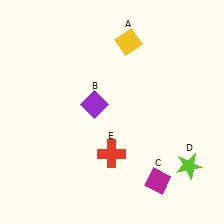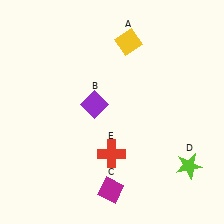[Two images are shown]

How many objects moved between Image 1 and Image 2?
1 object moved between the two images.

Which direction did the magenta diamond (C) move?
The magenta diamond (C) moved left.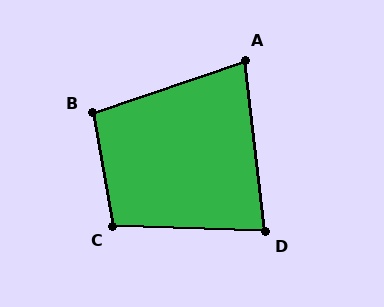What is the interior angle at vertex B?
Approximately 99 degrees (obtuse).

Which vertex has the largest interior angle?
C, at approximately 102 degrees.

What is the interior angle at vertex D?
Approximately 81 degrees (acute).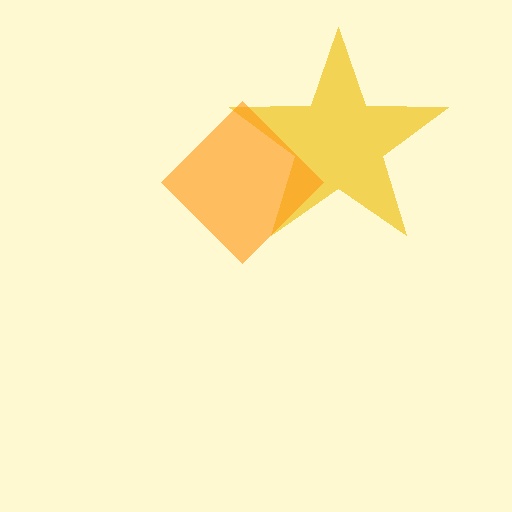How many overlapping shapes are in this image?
There are 2 overlapping shapes in the image.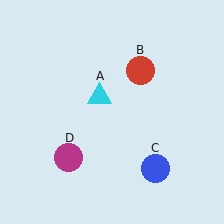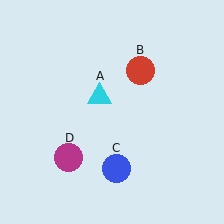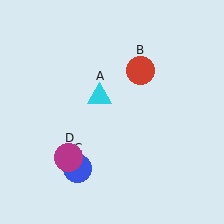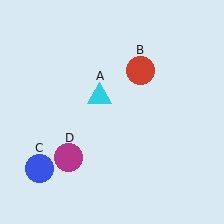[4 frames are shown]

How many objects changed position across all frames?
1 object changed position: blue circle (object C).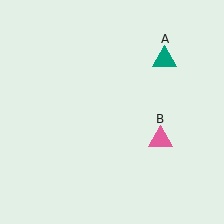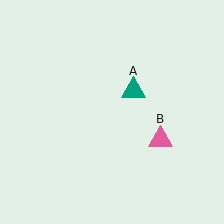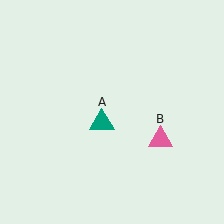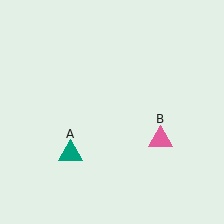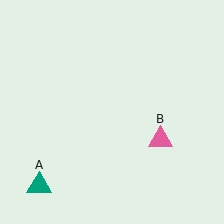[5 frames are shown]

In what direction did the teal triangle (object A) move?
The teal triangle (object A) moved down and to the left.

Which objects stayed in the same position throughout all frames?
Pink triangle (object B) remained stationary.